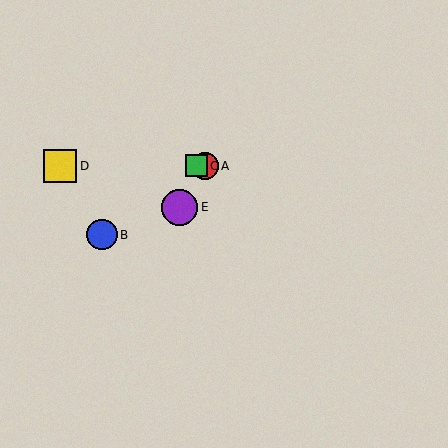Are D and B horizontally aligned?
No, D is at y≈166 and B is at y≈235.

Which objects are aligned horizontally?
Objects A, C, D are aligned horizontally.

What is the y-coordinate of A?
Object A is at y≈166.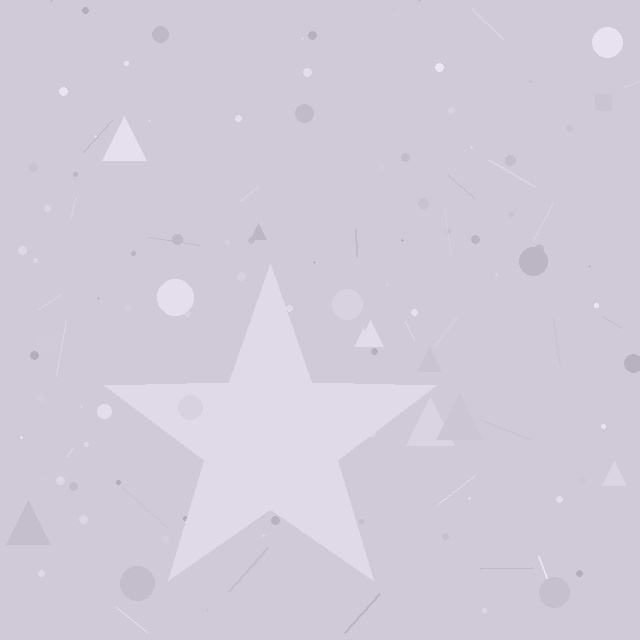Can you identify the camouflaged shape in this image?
The camouflaged shape is a star.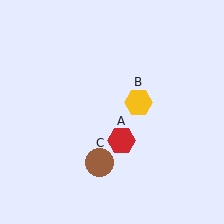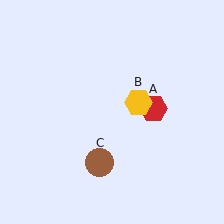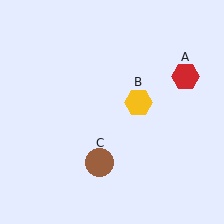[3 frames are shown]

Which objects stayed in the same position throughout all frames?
Yellow hexagon (object B) and brown circle (object C) remained stationary.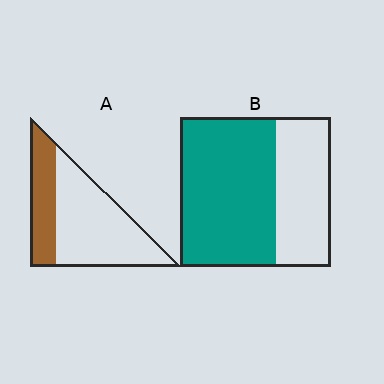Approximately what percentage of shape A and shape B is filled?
A is approximately 30% and B is approximately 65%.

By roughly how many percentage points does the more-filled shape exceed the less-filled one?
By roughly 30 percentage points (B over A).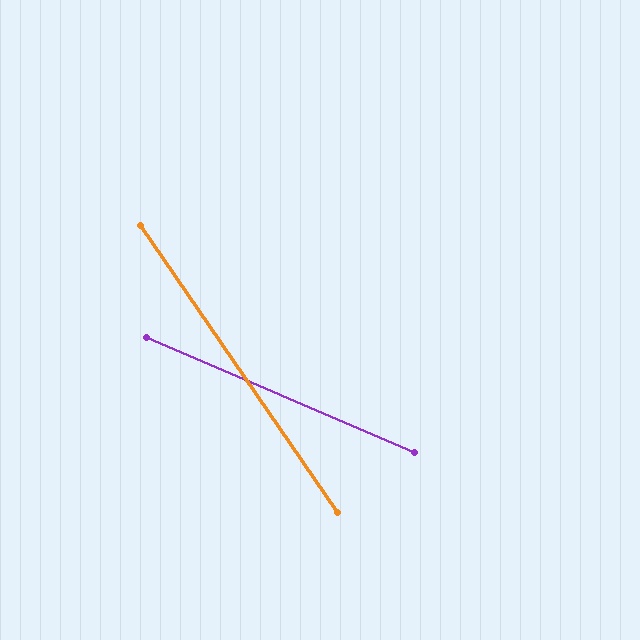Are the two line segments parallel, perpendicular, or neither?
Neither parallel nor perpendicular — they differ by about 32°.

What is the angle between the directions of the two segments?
Approximately 32 degrees.